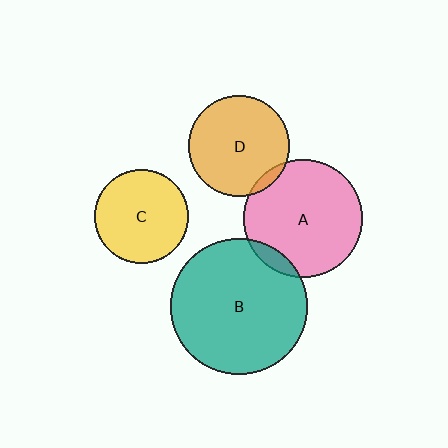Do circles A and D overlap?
Yes.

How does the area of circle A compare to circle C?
Approximately 1.6 times.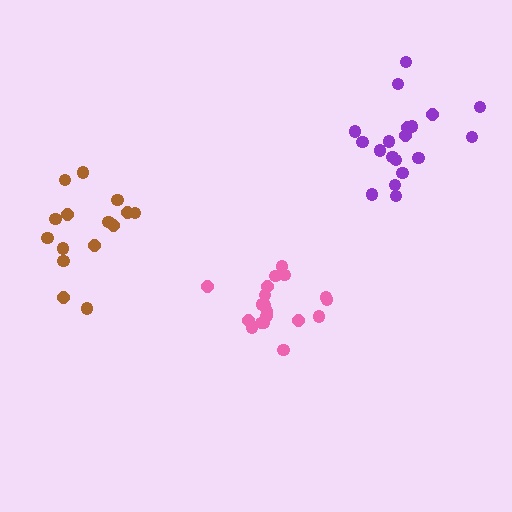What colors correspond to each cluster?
The clusters are colored: pink, brown, purple.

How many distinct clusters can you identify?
There are 3 distinct clusters.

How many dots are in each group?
Group 1: 19 dots, Group 2: 15 dots, Group 3: 20 dots (54 total).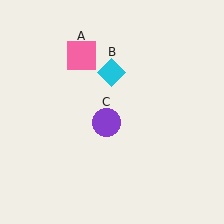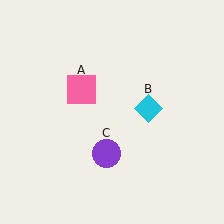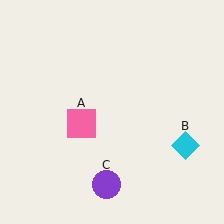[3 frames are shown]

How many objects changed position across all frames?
3 objects changed position: pink square (object A), cyan diamond (object B), purple circle (object C).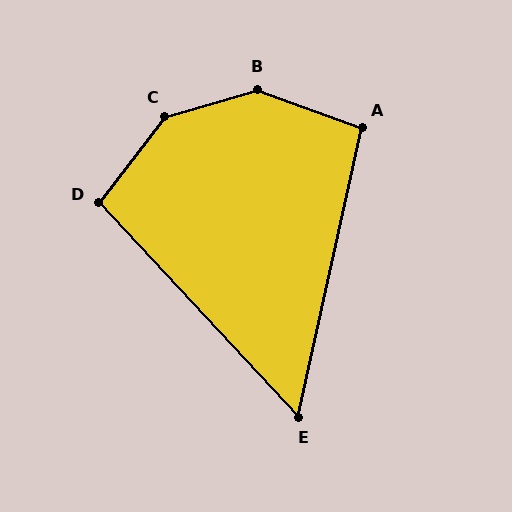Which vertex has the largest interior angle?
C, at approximately 144 degrees.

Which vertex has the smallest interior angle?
E, at approximately 56 degrees.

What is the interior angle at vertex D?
Approximately 99 degrees (obtuse).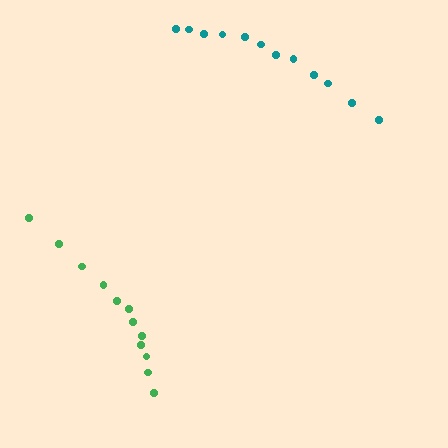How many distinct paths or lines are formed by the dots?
There are 2 distinct paths.